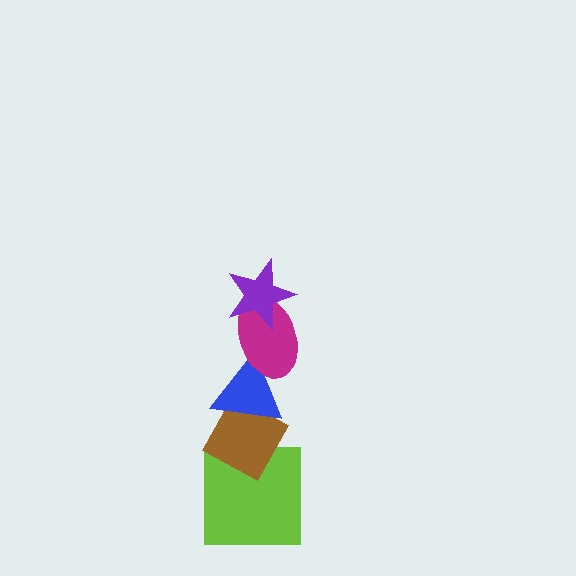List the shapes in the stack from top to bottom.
From top to bottom: the purple star, the magenta ellipse, the blue triangle, the brown diamond, the lime square.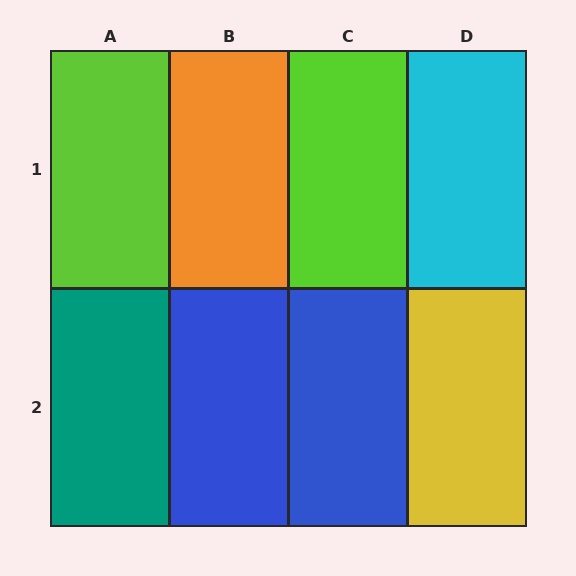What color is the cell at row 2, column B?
Blue.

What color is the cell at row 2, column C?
Blue.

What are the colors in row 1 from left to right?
Lime, orange, lime, cyan.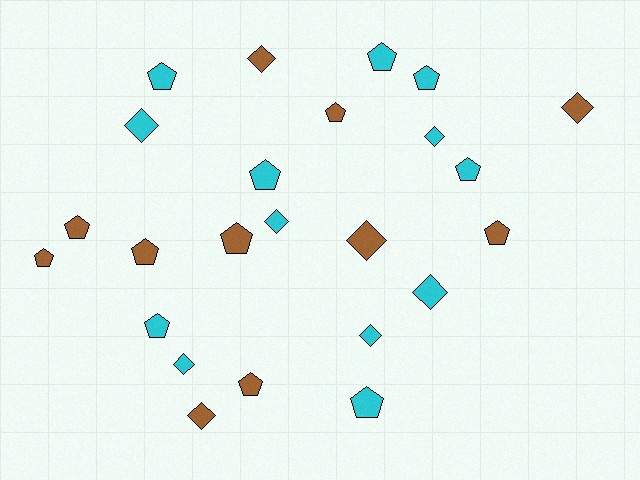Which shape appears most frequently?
Pentagon, with 14 objects.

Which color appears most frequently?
Cyan, with 13 objects.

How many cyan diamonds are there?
There are 6 cyan diamonds.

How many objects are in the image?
There are 24 objects.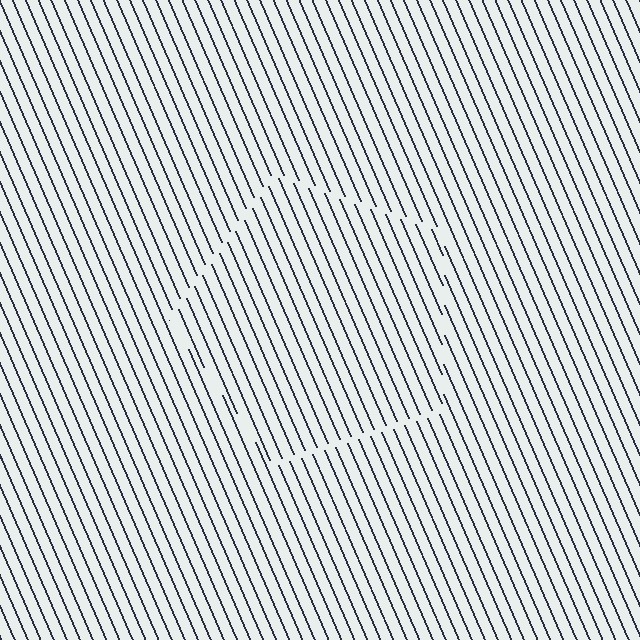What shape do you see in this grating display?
An illusory pentagon. The interior of the shape contains the same grating, shifted by half a period — the contour is defined by the phase discontinuity where line-ends from the inner and outer gratings abut.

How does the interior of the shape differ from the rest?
The interior of the shape contains the same grating, shifted by half a period — the contour is defined by the phase discontinuity where line-ends from the inner and outer gratings abut.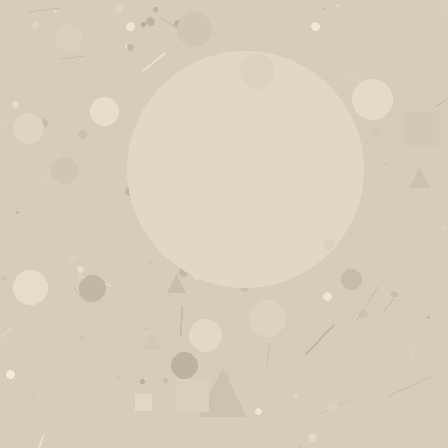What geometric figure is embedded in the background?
A circle is embedded in the background.